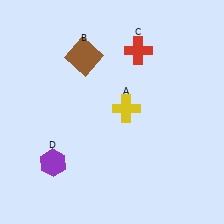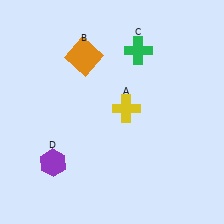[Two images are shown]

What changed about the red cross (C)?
In Image 1, C is red. In Image 2, it changed to green.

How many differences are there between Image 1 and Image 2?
There are 2 differences between the two images.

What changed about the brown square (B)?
In Image 1, B is brown. In Image 2, it changed to orange.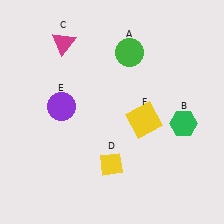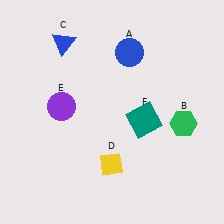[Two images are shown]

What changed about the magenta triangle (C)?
In Image 1, C is magenta. In Image 2, it changed to blue.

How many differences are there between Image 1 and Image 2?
There are 3 differences between the two images.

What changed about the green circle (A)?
In Image 1, A is green. In Image 2, it changed to blue.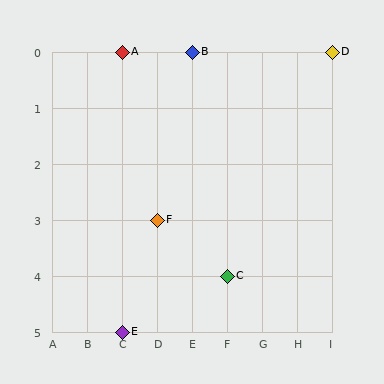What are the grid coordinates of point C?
Point C is at grid coordinates (F, 4).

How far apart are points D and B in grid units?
Points D and B are 4 columns apart.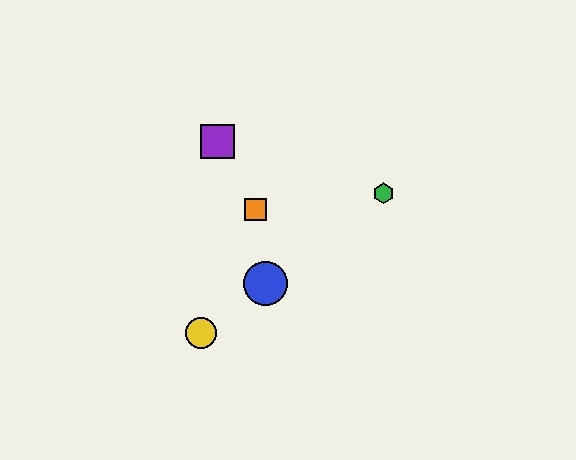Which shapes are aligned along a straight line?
The red circle, the blue circle, the green hexagon, the yellow circle are aligned along a straight line.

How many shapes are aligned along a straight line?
4 shapes (the red circle, the blue circle, the green hexagon, the yellow circle) are aligned along a straight line.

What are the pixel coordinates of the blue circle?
The blue circle is at (265, 284).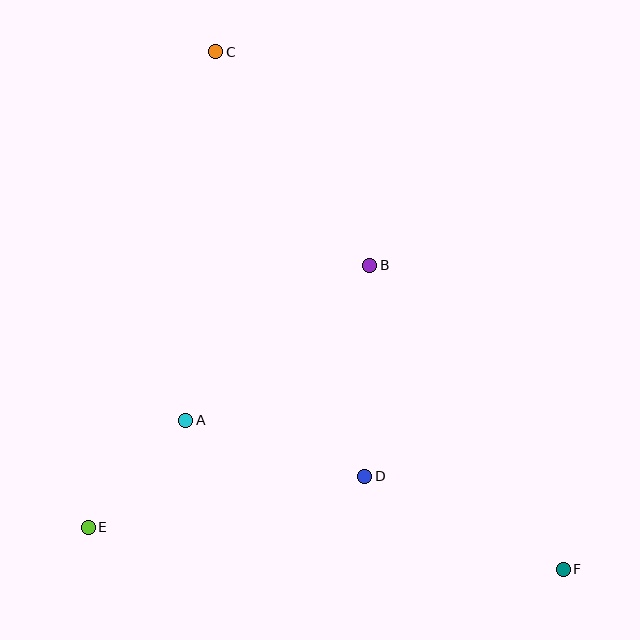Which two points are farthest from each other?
Points C and F are farthest from each other.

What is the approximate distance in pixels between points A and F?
The distance between A and F is approximately 406 pixels.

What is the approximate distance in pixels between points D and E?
The distance between D and E is approximately 281 pixels.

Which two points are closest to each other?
Points A and E are closest to each other.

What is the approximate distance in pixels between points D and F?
The distance between D and F is approximately 219 pixels.